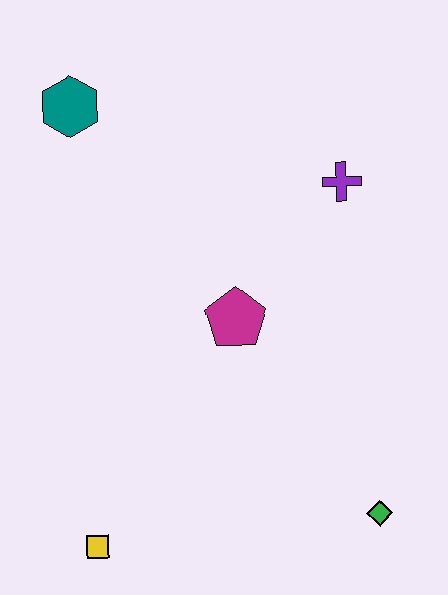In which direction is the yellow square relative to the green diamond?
The yellow square is to the left of the green diamond.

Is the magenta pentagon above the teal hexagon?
No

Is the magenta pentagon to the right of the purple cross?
No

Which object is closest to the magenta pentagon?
The purple cross is closest to the magenta pentagon.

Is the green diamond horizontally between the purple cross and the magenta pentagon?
No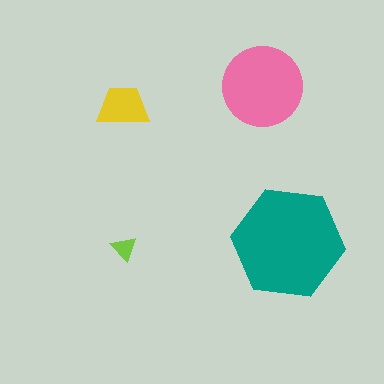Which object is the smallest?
The lime triangle.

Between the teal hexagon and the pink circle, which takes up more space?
The teal hexagon.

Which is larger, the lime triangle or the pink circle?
The pink circle.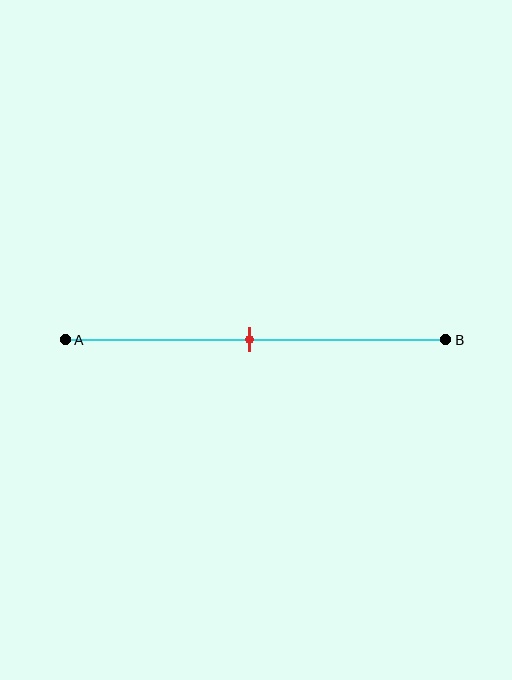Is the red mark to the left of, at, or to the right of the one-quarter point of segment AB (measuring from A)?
The red mark is to the right of the one-quarter point of segment AB.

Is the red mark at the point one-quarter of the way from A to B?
No, the mark is at about 50% from A, not at the 25% one-quarter point.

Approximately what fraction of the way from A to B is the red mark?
The red mark is approximately 50% of the way from A to B.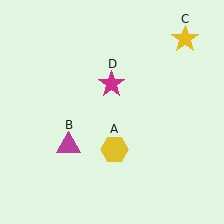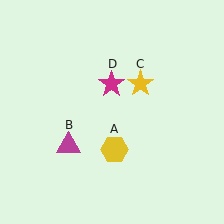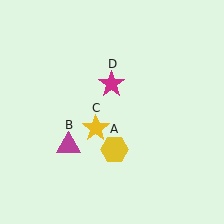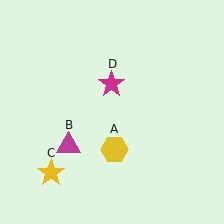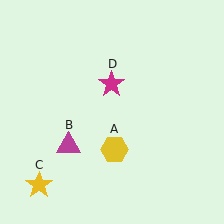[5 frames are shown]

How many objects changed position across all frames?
1 object changed position: yellow star (object C).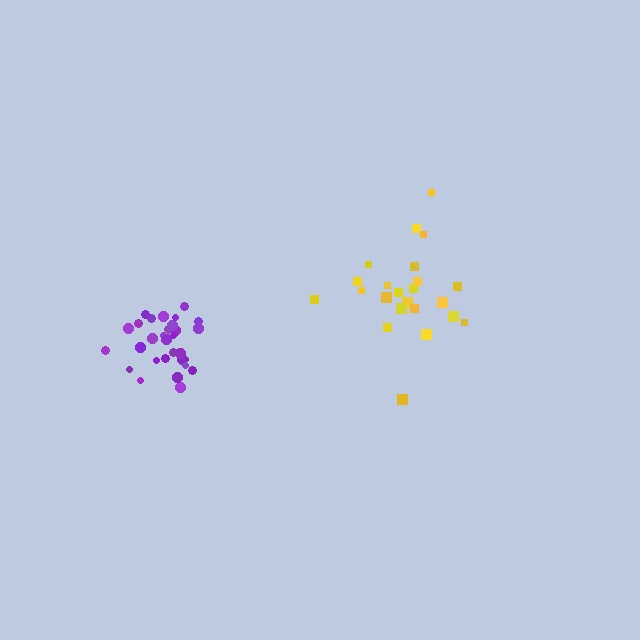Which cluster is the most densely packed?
Purple.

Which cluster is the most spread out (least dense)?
Yellow.